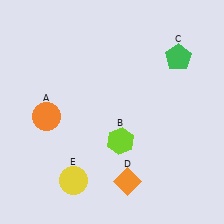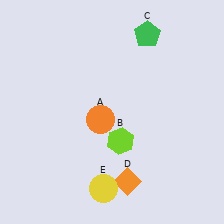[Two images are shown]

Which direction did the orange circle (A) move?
The orange circle (A) moved right.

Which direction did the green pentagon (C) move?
The green pentagon (C) moved left.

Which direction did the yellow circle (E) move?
The yellow circle (E) moved right.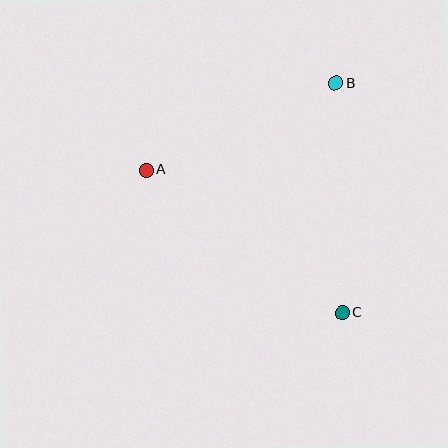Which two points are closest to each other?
Points A and B are closest to each other.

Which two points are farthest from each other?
Points A and C are farthest from each other.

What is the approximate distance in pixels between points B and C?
The distance between B and C is approximately 229 pixels.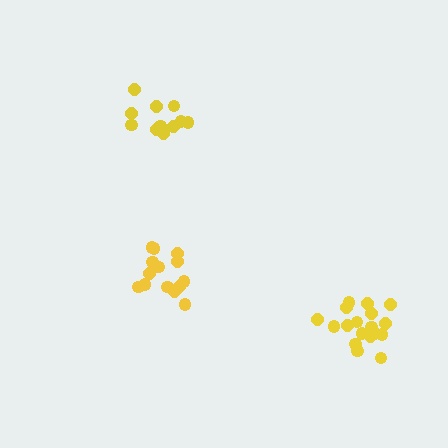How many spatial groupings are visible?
There are 3 spatial groupings.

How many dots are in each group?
Group 1: 14 dots, Group 2: 18 dots, Group 3: 12 dots (44 total).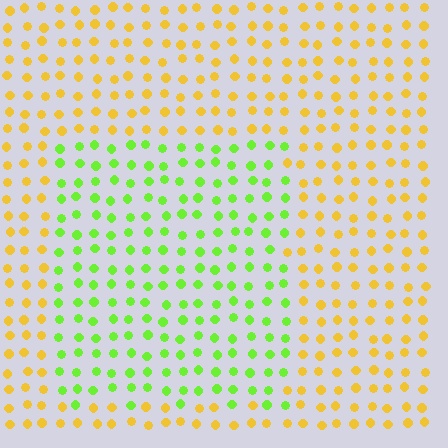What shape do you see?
I see a rectangle.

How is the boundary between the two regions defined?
The boundary is defined purely by a slight shift in hue (about 57 degrees). Spacing, size, and orientation are identical on both sides.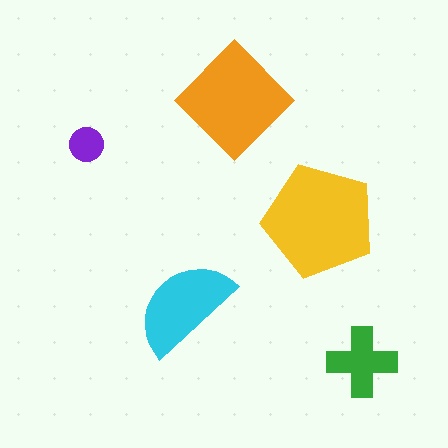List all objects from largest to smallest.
The yellow pentagon, the orange diamond, the cyan semicircle, the green cross, the purple circle.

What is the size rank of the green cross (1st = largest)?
4th.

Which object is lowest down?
The green cross is bottommost.